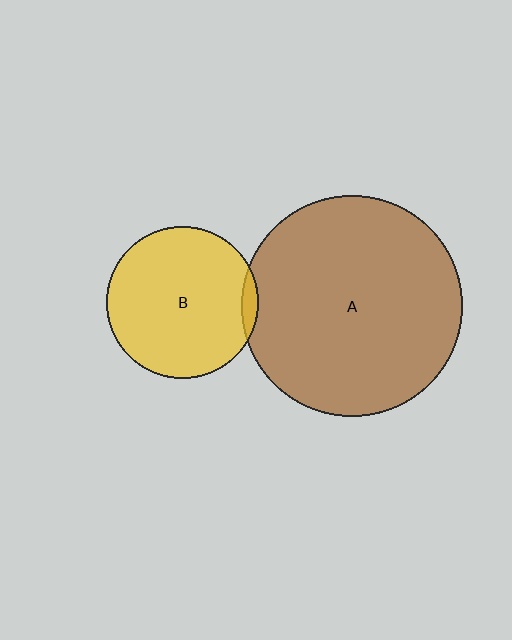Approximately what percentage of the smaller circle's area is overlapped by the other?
Approximately 5%.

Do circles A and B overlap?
Yes.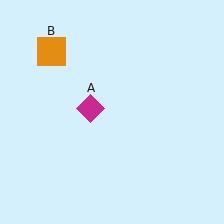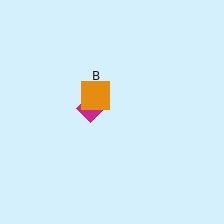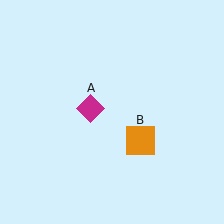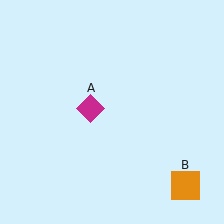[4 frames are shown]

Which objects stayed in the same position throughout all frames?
Magenta diamond (object A) remained stationary.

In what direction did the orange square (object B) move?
The orange square (object B) moved down and to the right.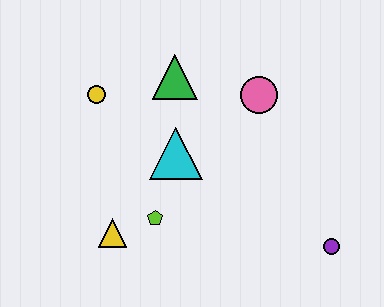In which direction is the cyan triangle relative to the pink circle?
The cyan triangle is to the left of the pink circle.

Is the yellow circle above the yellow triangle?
Yes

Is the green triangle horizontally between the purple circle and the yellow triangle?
Yes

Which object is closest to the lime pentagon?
The yellow triangle is closest to the lime pentagon.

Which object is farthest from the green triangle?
The purple circle is farthest from the green triangle.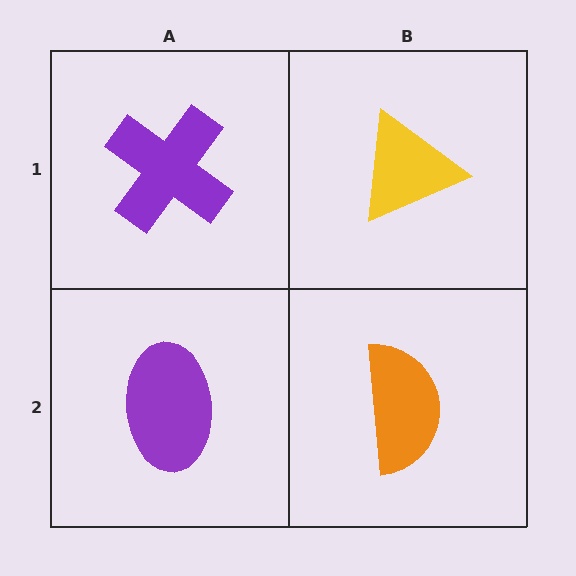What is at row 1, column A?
A purple cross.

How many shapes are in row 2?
2 shapes.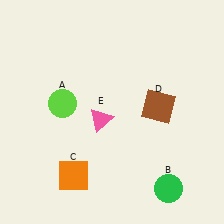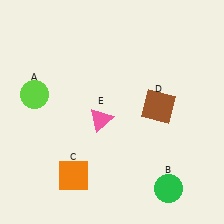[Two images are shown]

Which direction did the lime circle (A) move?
The lime circle (A) moved left.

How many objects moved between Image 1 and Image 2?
1 object moved between the two images.